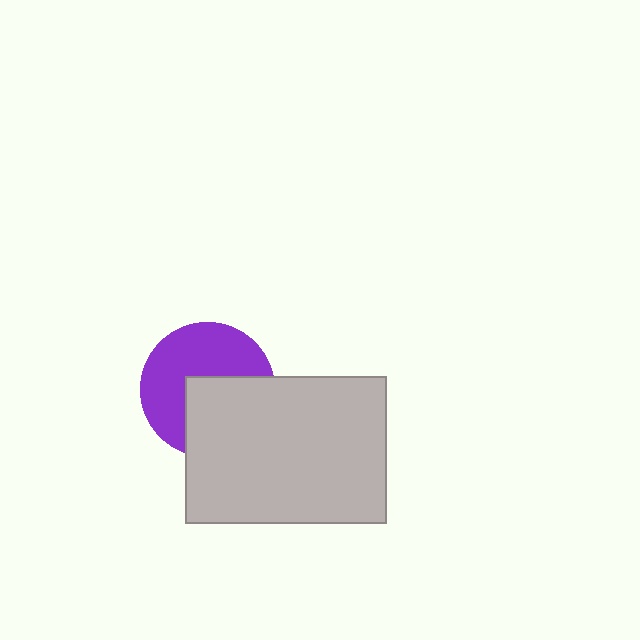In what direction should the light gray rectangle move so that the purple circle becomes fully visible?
The light gray rectangle should move toward the lower-right. That is the shortest direction to clear the overlap and leave the purple circle fully visible.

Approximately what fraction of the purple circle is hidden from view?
Roughly 44% of the purple circle is hidden behind the light gray rectangle.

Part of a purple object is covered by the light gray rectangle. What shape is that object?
It is a circle.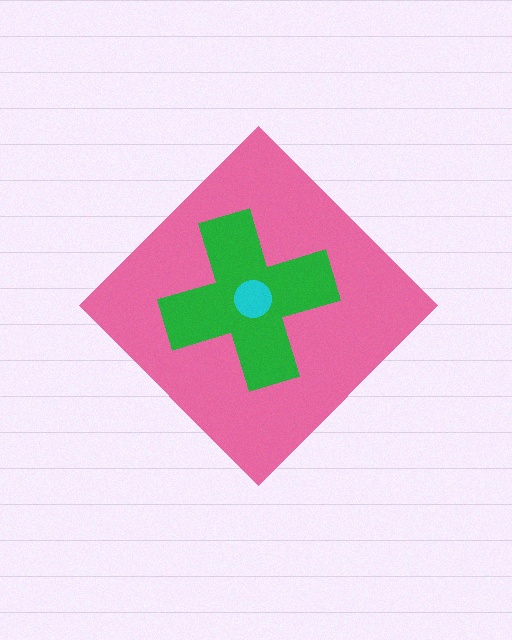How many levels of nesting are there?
3.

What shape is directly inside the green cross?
The cyan circle.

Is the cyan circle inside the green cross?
Yes.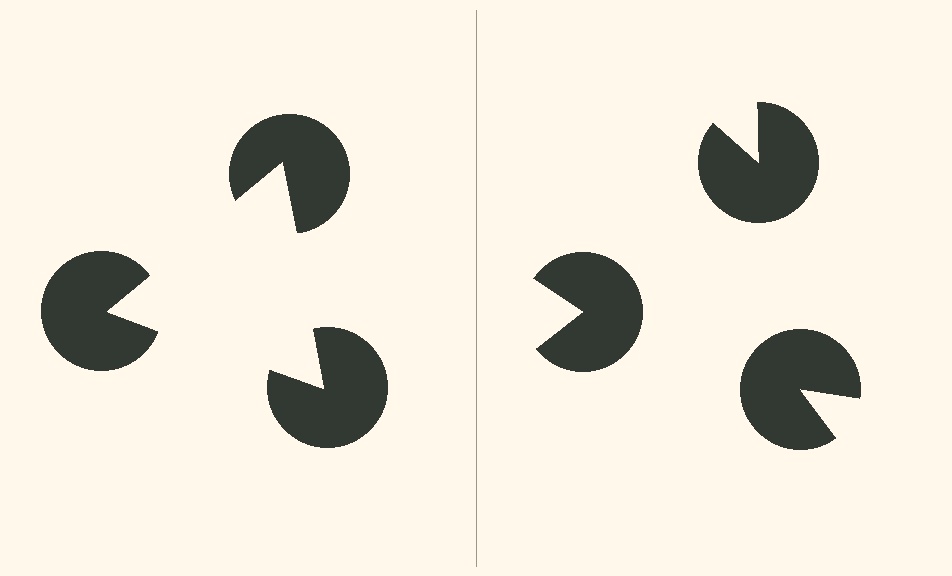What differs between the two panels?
The pac-man discs are positioned identically on both sides; only the wedge orientations differ. On the left they align to a triangle; on the right they are misaligned.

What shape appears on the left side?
An illusory triangle.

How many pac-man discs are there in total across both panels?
6 — 3 on each side.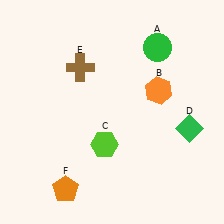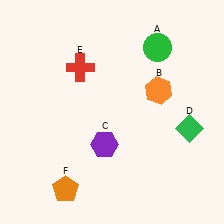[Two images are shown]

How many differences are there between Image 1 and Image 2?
There are 2 differences between the two images.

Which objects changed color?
C changed from lime to purple. E changed from brown to red.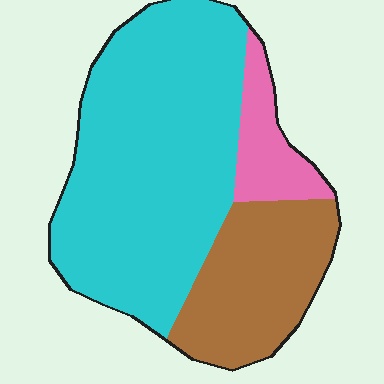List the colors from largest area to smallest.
From largest to smallest: cyan, brown, pink.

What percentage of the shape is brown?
Brown covers 26% of the shape.